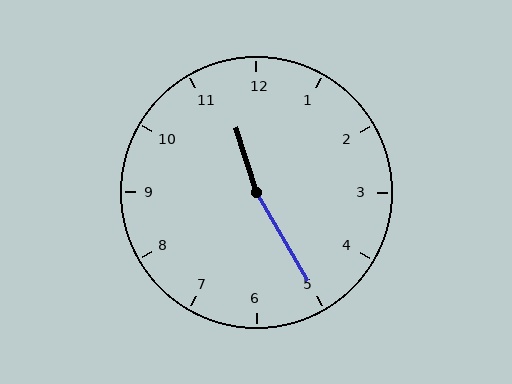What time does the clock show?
11:25.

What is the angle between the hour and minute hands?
Approximately 168 degrees.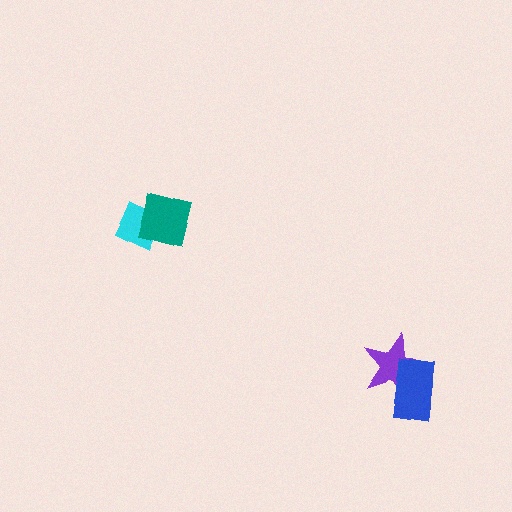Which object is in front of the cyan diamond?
The teal square is in front of the cyan diamond.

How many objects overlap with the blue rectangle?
1 object overlaps with the blue rectangle.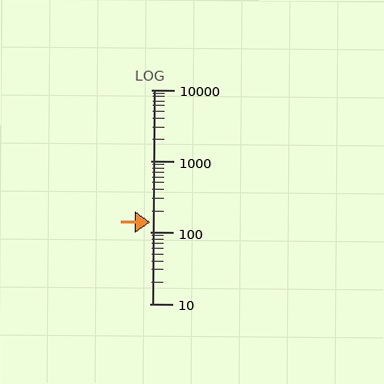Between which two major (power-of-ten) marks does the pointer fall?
The pointer is between 100 and 1000.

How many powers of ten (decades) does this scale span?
The scale spans 3 decades, from 10 to 10000.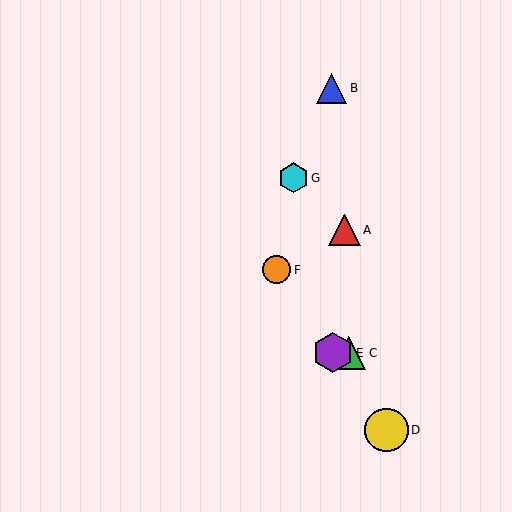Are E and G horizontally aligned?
No, E is at y≈353 and G is at y≈178.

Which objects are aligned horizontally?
Objects C, E are aligned horizontally.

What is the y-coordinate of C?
Object C is at y≈353.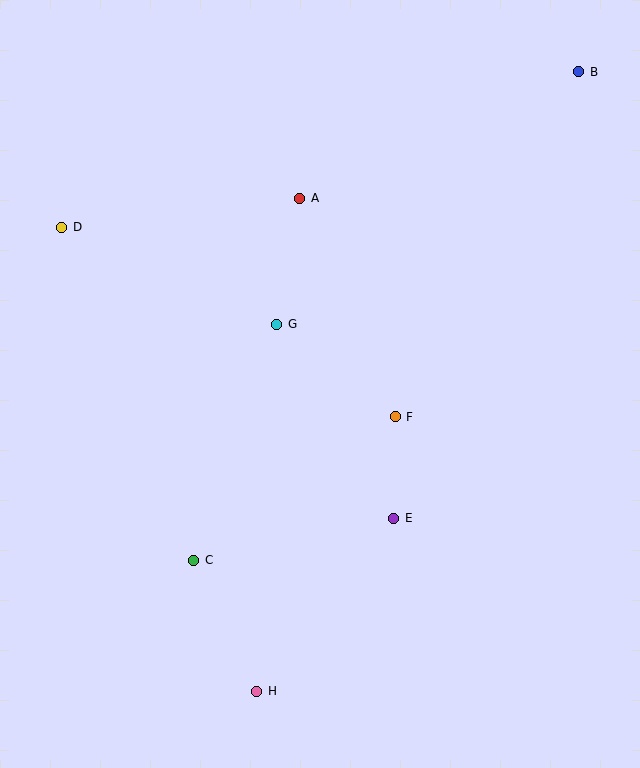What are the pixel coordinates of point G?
Point G is at (277, 324).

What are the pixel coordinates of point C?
Point C is at (194, 560).